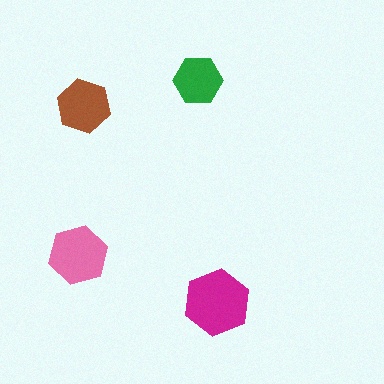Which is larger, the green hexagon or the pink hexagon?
The pink one.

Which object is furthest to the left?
The pink hexagon is leftmost.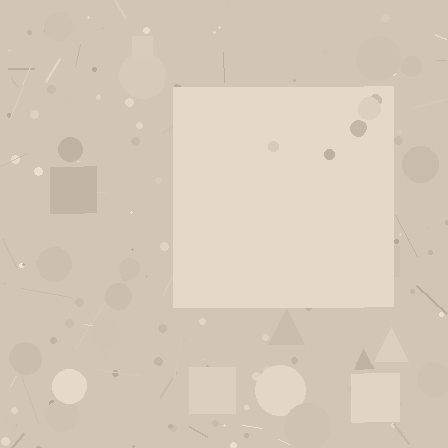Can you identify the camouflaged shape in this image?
The camouflaged shape is a square.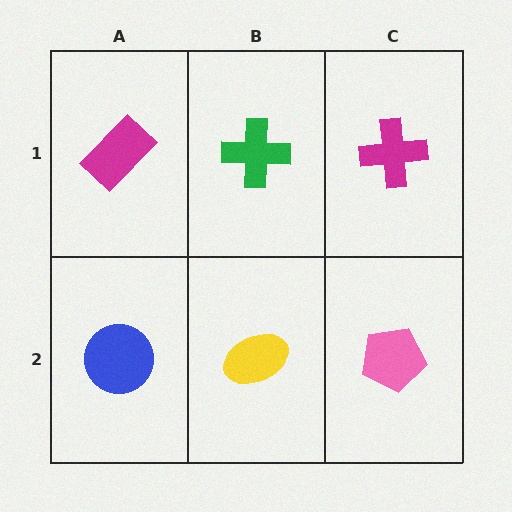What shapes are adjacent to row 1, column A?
A blue circle (row 2, column A), a green cross (row 1, column B).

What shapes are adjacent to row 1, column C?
A pink pentagon (row 2, column C), a green cross (row 1, column B).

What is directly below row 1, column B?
A yellow ellipse.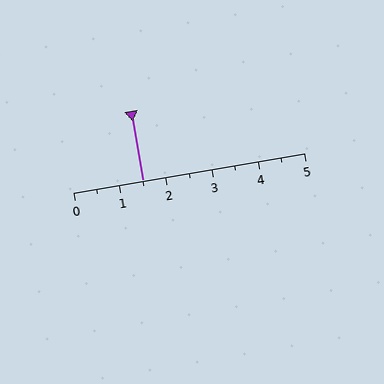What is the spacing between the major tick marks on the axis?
The major ticks are spaced 1 apart.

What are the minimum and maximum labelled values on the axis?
The axis runs from 0 to 5.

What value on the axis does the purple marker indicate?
The marker indicates approximately 1.5.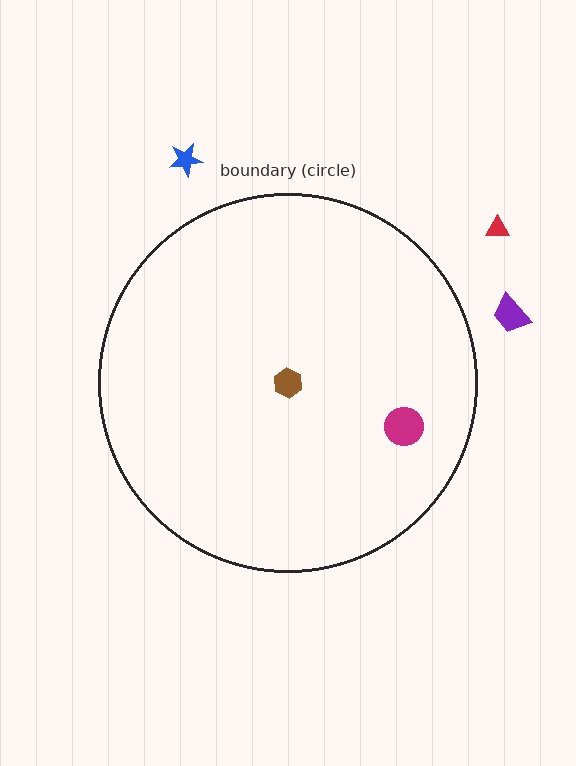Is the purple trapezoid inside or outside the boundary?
Outside.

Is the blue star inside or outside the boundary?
Outside.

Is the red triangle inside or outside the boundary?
Outside.